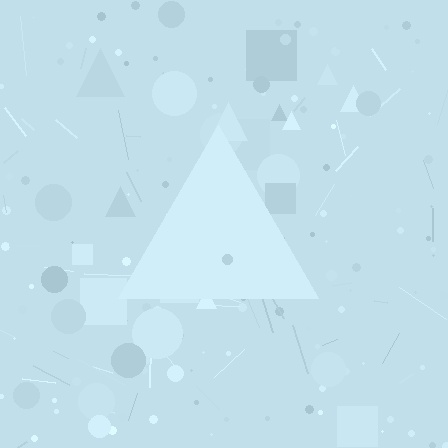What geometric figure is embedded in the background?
A triangle is embedded in the background.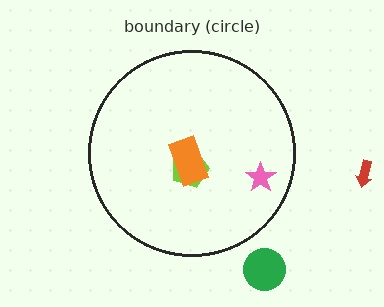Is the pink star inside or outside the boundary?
Inside.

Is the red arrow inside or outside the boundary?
Outside.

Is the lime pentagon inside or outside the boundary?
Inside.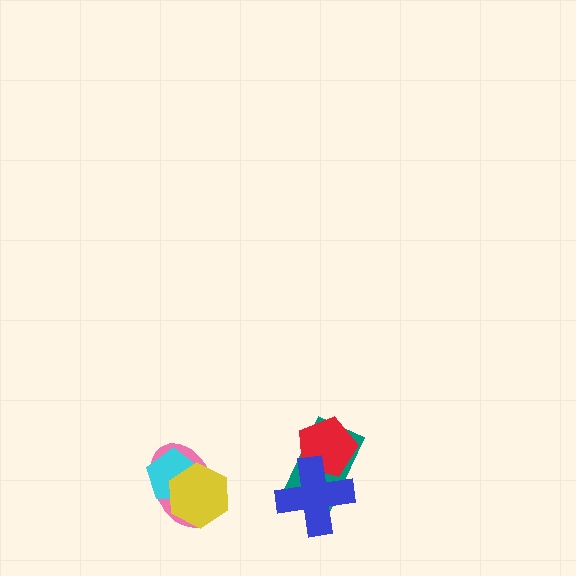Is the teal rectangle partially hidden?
Yes, it is partially covered by another shape.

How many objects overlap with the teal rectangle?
2 objects overlap with the teal rectangle.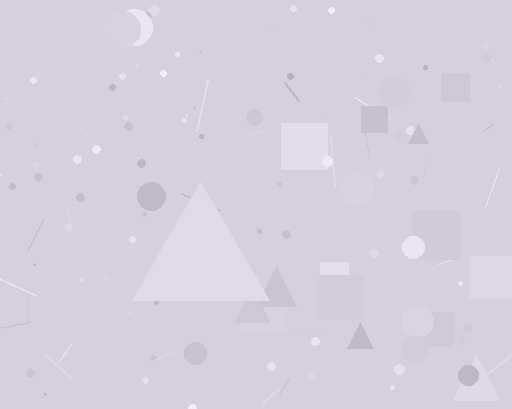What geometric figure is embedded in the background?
A triangle is embedded in the background.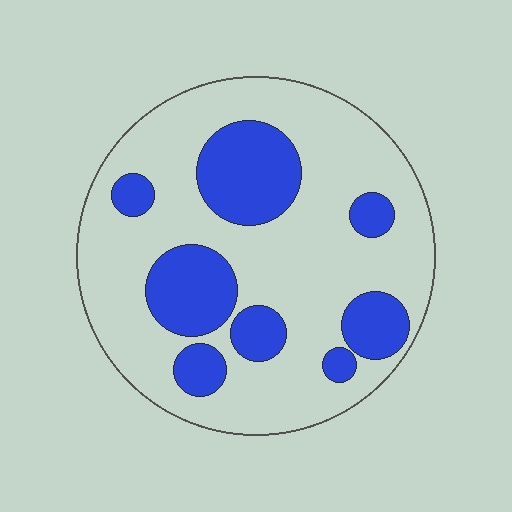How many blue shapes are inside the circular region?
8.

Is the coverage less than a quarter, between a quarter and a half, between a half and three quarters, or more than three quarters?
Between a quarter and a half.